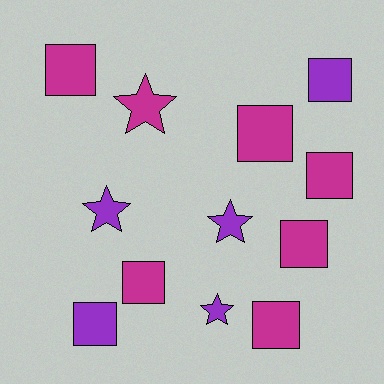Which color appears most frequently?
Magenta, with 7 objects.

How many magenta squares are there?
There are 6 magenta squares.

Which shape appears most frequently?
Square, with 8 objects.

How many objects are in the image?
There are 12 objects.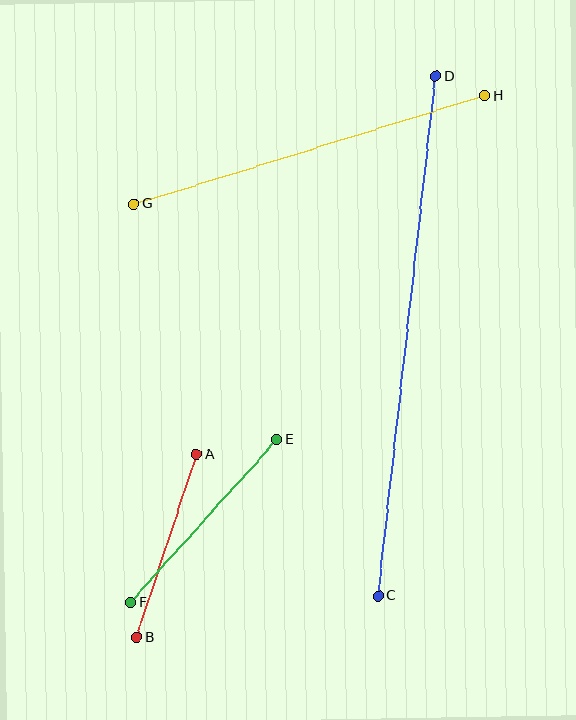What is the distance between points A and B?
The distance is approximately 193 pixels.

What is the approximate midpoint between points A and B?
The midpoint is at approximately (166, 546) pixels.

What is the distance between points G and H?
The distance is approximately 367 pixels.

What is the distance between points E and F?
The distance is approximately 219 pixels.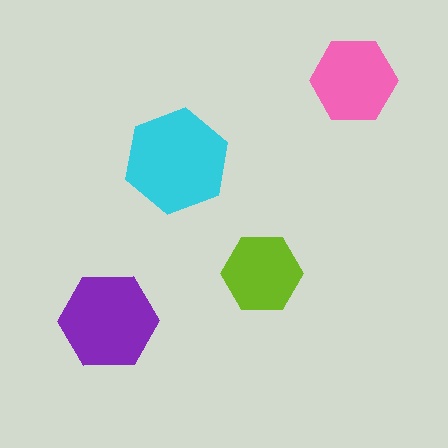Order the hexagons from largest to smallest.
the cyan one, the purple one, the pink one, the lime one.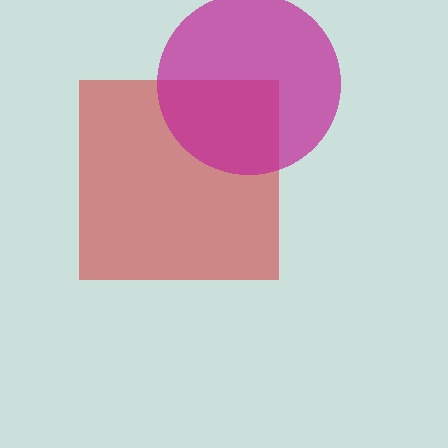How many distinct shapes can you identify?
There are 2 distinct shapes: a red square, a magenta circle.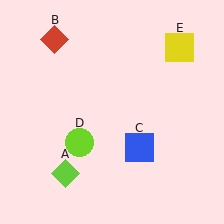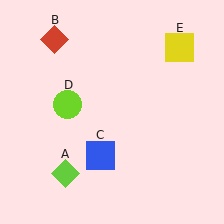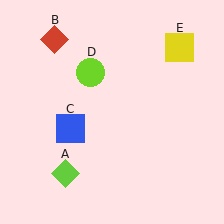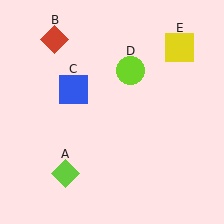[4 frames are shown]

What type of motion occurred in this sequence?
The blue square (object C), lime circle (object D) rotated clockwise around the center of the scene.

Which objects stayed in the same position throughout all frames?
Lime diamond (object A) and red diamond (object B) and yellow square (object E) remained stationary.